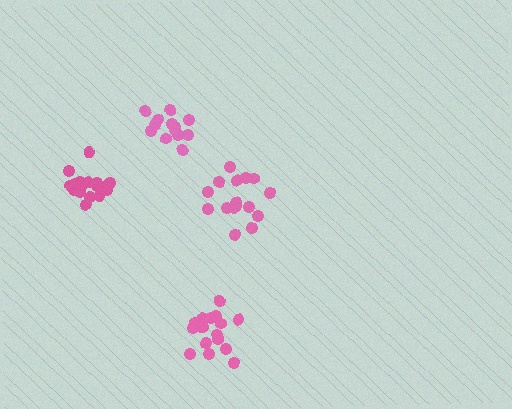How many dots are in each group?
Group 1: 16 dots, Group 2: 16 dots, Group 3: 14 dots, Group 4: 18 dots (64 total).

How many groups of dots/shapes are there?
There are 4 groups.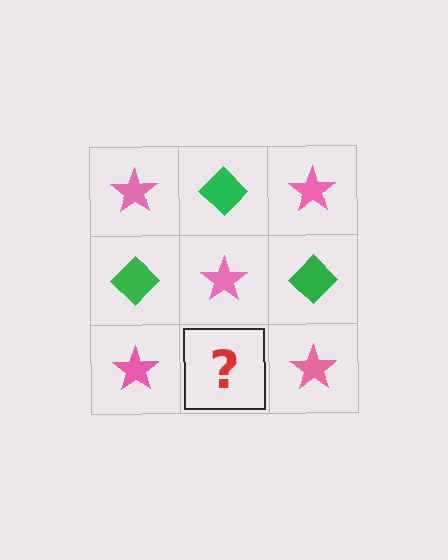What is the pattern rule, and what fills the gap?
The rule is that it alternates pink star and green diamond in a checkerboard pattern. The gap should be filled with a green diamond.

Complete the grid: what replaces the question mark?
The question mark should be replaced with a green diamond.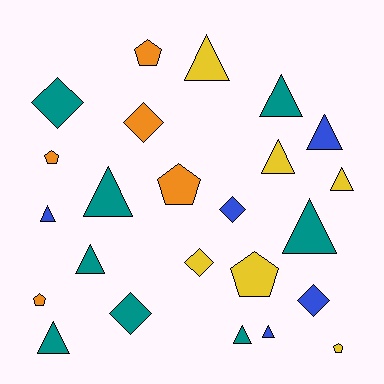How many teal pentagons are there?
There are no teal pentagons.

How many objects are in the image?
There are 24 objects.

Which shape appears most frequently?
Triangle, with 12 objects.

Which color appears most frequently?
Teal, with 8 objects.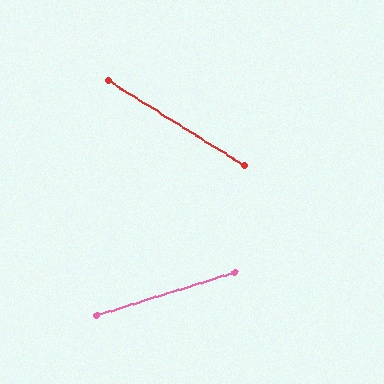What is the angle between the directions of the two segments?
Approximately 49 degrees.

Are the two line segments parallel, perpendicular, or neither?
Neither parallel nor perpendicular — they differ by about 49°.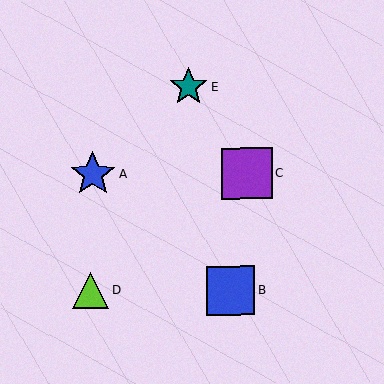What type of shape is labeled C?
Shape C is a purple square.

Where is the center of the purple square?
The center of the purple square is at (247, 173).